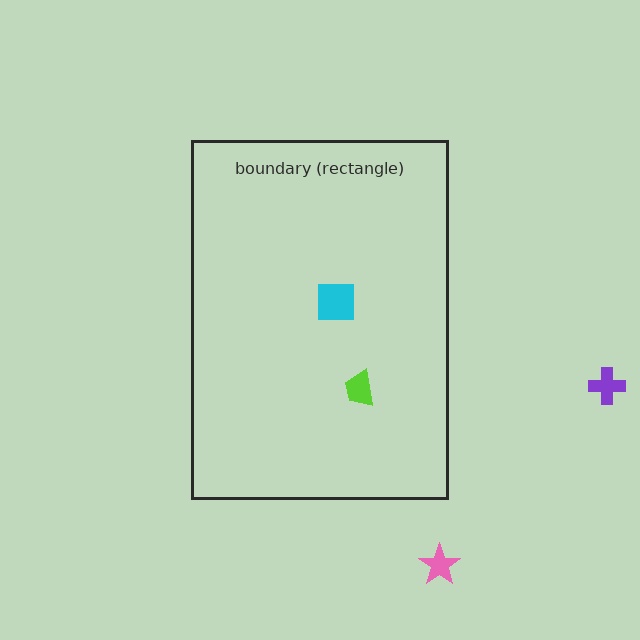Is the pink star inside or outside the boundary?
Outside.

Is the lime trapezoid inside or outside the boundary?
Inside.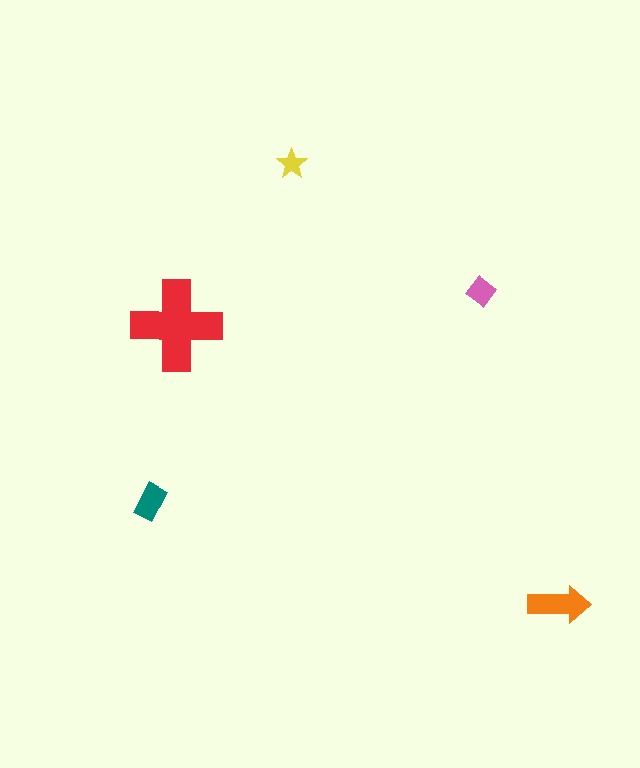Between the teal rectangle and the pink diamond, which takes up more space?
The teal rectangle.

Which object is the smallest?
The yellow star.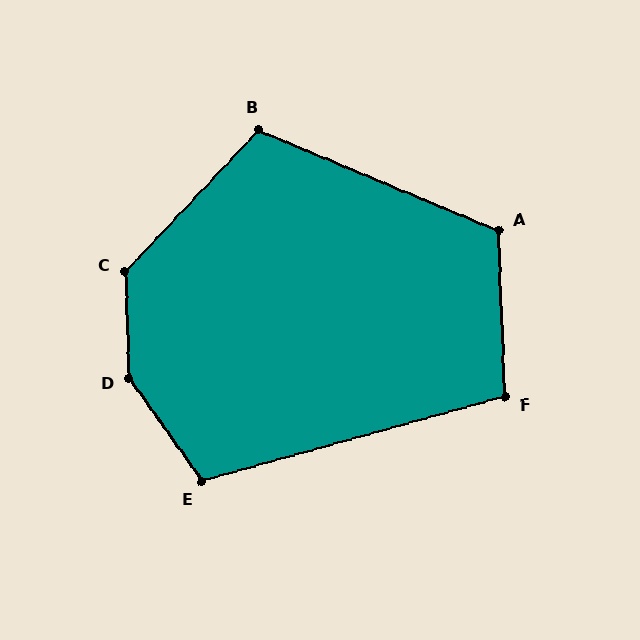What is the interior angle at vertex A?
Approximately 115 degrees (obtuse).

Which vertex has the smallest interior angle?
F, at approximately 104 degrees.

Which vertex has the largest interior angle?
D, at approximately 146 degrees.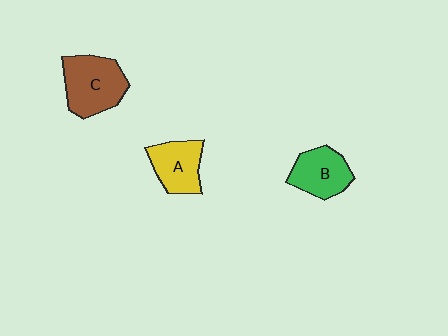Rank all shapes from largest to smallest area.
From largest to smallest: C (brown), B (green), A (yellow).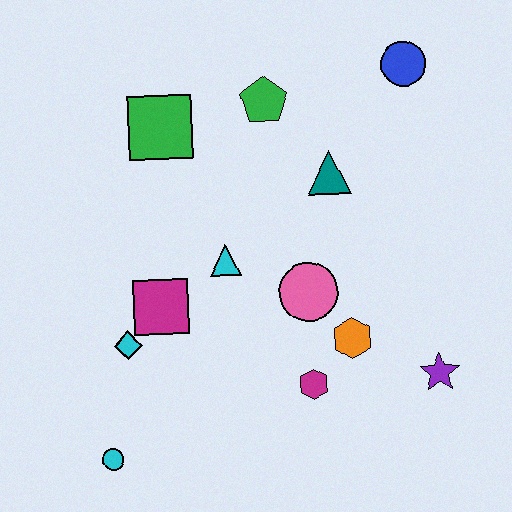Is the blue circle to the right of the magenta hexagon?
Yes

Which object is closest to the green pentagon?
The teal triangle is closest to the green pentagon.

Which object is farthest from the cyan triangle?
The blue circle is farthest from the cyan triangle.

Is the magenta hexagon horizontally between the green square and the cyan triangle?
No